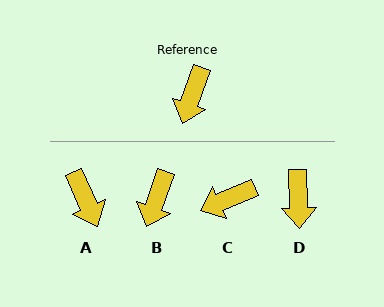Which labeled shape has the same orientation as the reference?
B.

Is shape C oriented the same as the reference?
No, it is off by about 48 degrees.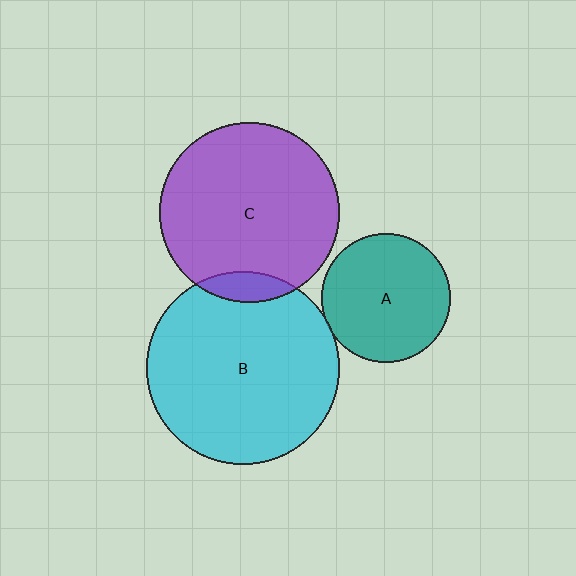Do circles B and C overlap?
Yes.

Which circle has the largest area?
Circle B (cyan).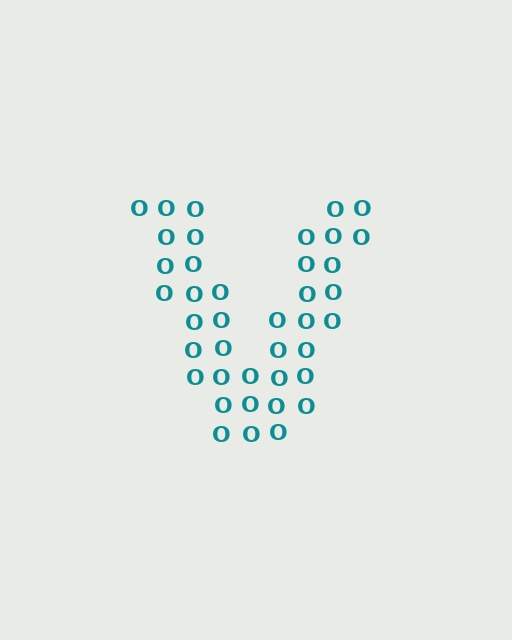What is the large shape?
The large shape is the letter V.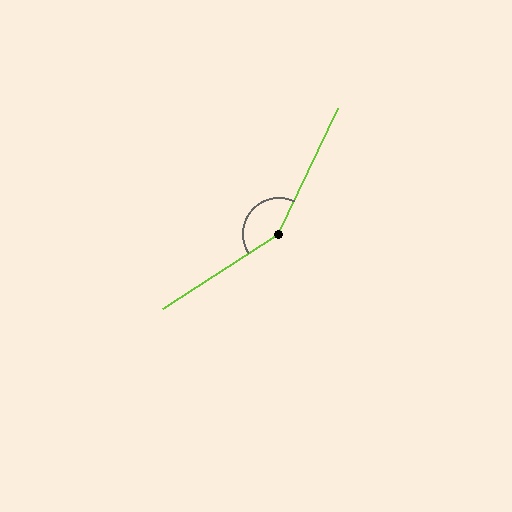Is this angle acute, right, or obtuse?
It is obtuse.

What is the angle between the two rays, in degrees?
Approximately 148 degrees.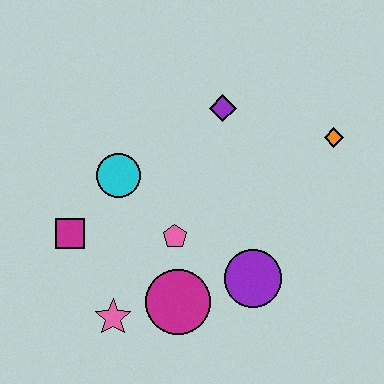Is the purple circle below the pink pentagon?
Yes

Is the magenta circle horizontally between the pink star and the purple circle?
Yes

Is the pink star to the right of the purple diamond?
No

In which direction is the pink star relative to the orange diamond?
The pink star is to the left of the orange diamond.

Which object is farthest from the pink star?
The orange diamond is farthest from the pink star.